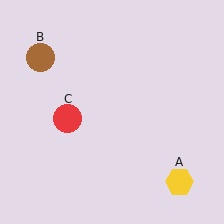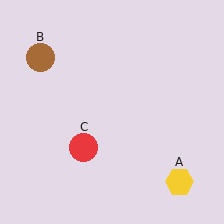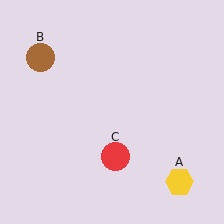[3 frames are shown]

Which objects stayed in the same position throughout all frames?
Yellow hexagon (object A) and brown circle (object B) remained stationary.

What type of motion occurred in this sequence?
The red circle (object C) rotated counterclockwise around the center of the scene.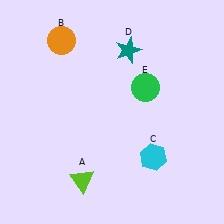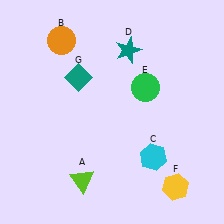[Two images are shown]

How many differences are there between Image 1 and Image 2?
There are 2 differences between the two images.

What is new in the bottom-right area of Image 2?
A yellow hexagon (F) was added in the bottom-right area of Image 2.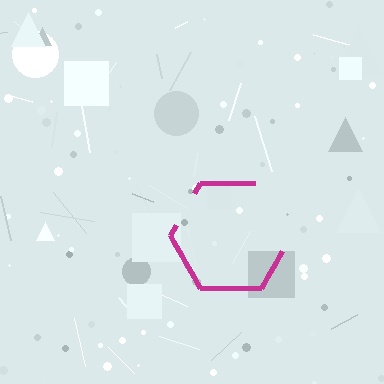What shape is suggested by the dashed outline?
The dashed outline suggests a hexagon.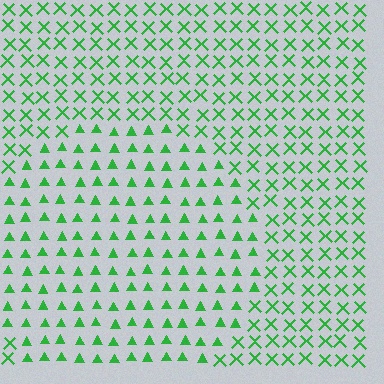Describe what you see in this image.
The image is filled with small green elements arranged in a uniform grid. A circle-shaped region contains triangles, while the surrounding area contains X marks. The boundary is defined purely by the change in element shape.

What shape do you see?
I see a circle.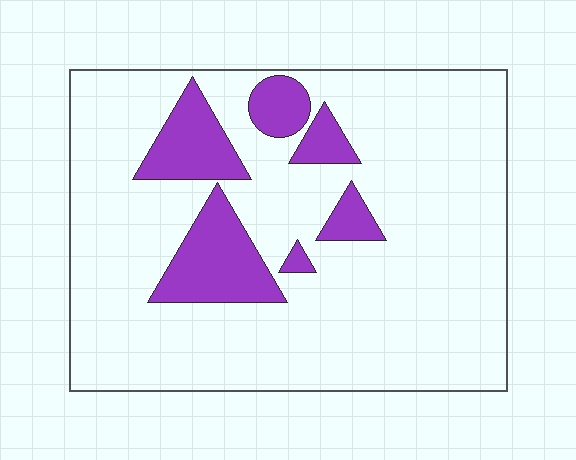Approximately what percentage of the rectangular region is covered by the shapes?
Approximately 15%.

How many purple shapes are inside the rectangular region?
6.